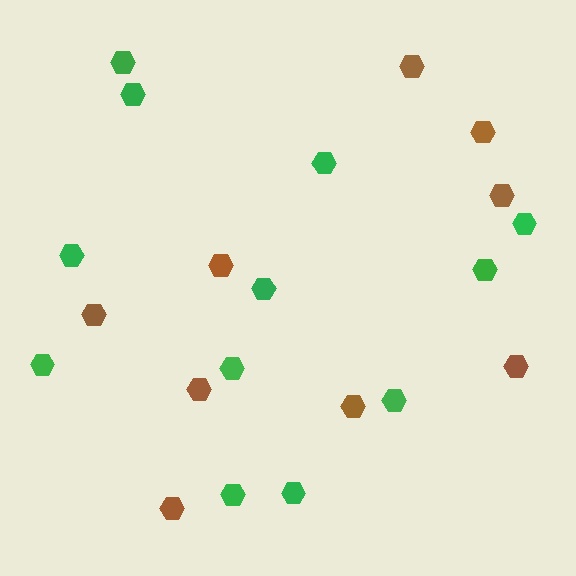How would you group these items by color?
There are 2 groups: one group of brown hexagons (9) and one group of green hexagons (12).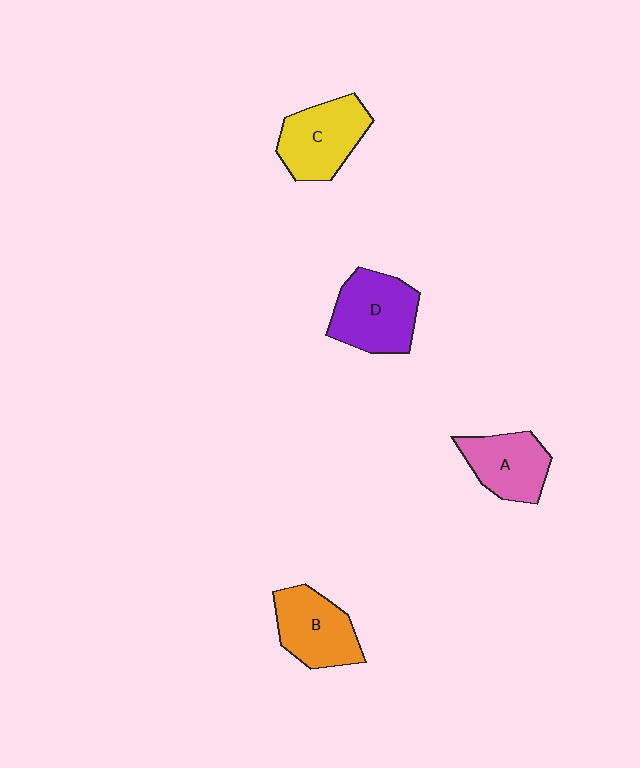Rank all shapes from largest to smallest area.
From largest to smallest: D (purple), C (yellow), B (orange), A (pink).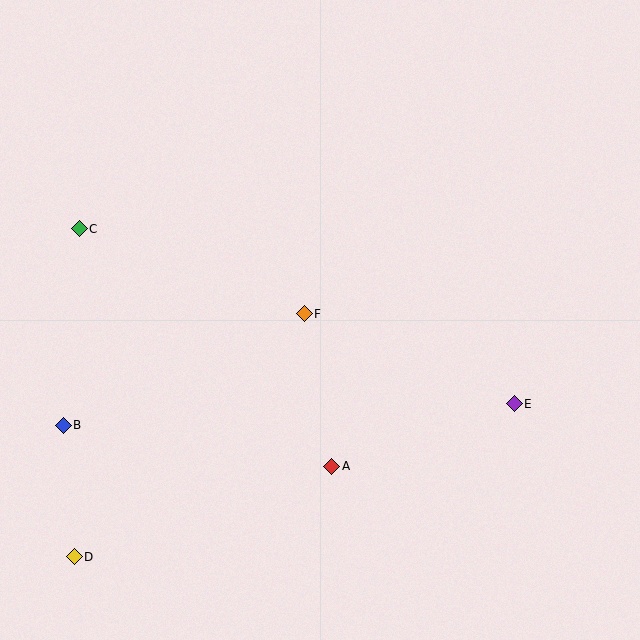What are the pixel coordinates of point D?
Point D is at (74, 557).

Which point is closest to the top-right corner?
Point E is closest to the top-right corner.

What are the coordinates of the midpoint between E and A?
The midpoint between E and A is at (423, 435).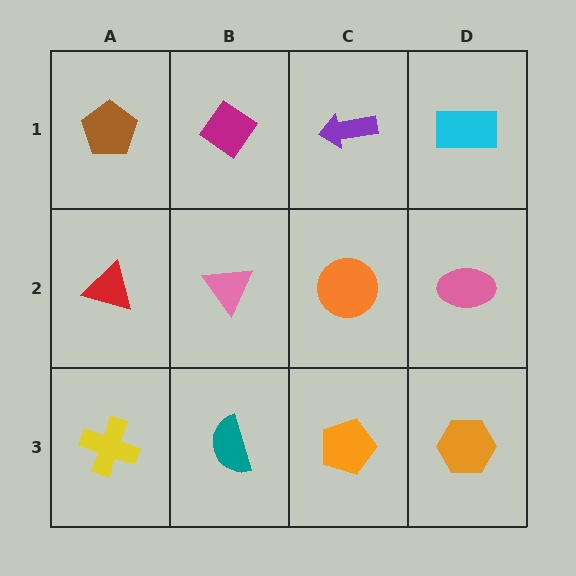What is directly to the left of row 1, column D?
A purple arrow.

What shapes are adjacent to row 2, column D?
A cyan rectangle (row 1, column D), an orange hexagon (row 3, column D), an orange circle (row 2, column C).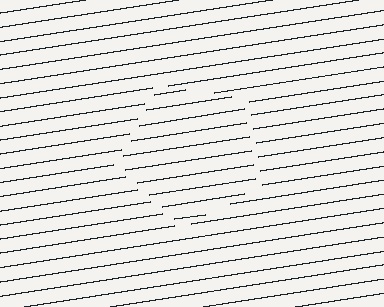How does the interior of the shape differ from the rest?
The interior of the shape contains the same grating, shifted by half a period — the contour is defined by the phase discontinuity where line-ends from the inner and outer gratings abut.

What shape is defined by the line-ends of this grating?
An illusory pentagon. The interior of the shape contains the same grating, shifted by half a period — the contour is defined by the phase discontinuity where line-ends from the inner and outer gratings abut.